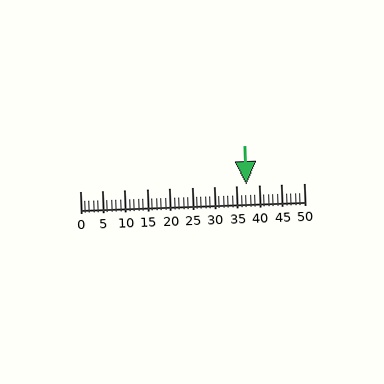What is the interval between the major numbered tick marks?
The major tick marks are spaced 5 units apart.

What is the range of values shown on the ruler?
The ruler shows values from 0 to 50.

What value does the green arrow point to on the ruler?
The green arrow points to approximately 37.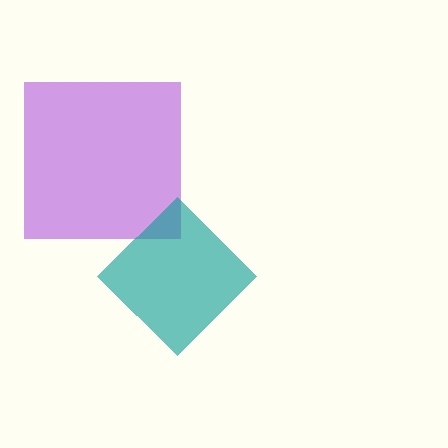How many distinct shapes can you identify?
There are 2 distinct shapes: a purple square, a teal diamond.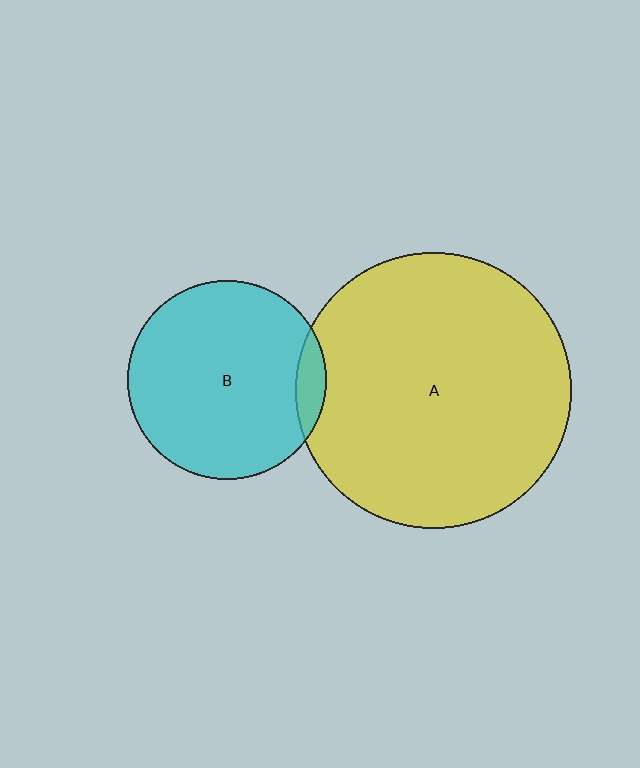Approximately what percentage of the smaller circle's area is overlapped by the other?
Approximately 10%.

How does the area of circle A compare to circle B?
Approximately 1.9 times.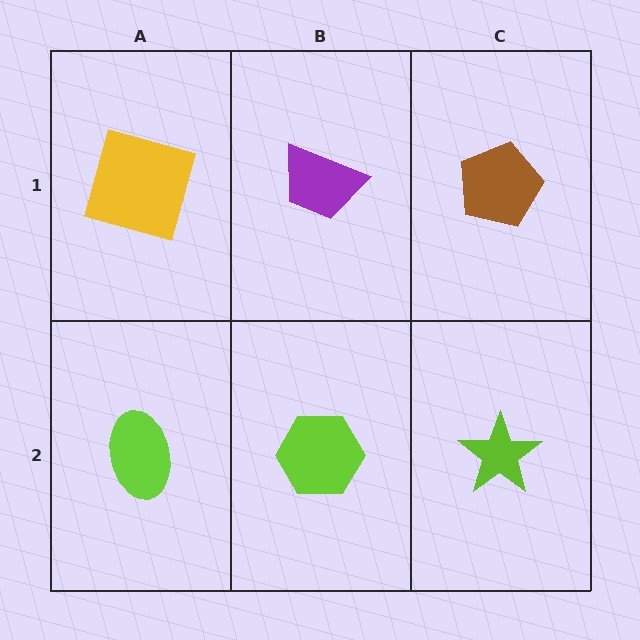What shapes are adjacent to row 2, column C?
A brown pentagon (row 1, column C), a lime hexagon (row 2, column B).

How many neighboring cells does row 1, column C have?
2.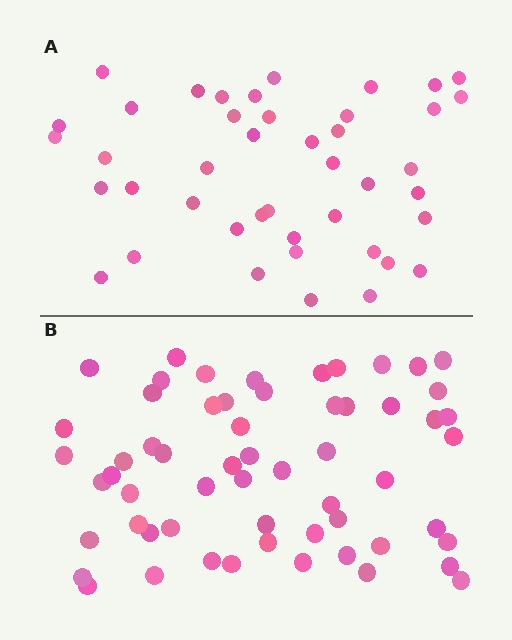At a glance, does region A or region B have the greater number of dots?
Region B (the bottom region) has more dots.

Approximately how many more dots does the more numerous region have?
Region B has approximately 15 more dots than region A.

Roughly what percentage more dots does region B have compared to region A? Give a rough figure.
About 35% more.